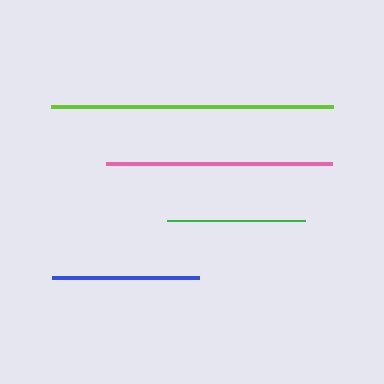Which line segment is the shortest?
The green line is the shortest at approximately 138 pixels.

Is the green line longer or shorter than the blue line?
The blue line is longer than the green line.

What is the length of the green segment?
The green segment is approximately 138 pixels long.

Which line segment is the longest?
The lime line is the longest at approximately 282 pixels.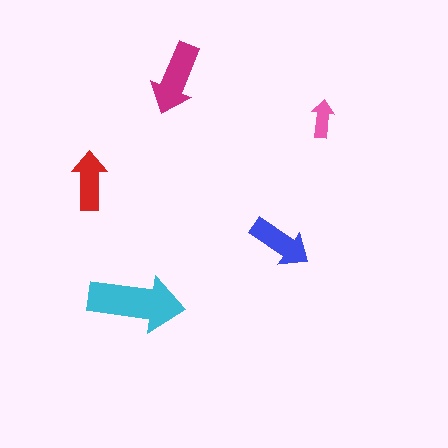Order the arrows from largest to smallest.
the cyan one, the magenta one, the blue one, the red one, the pink one.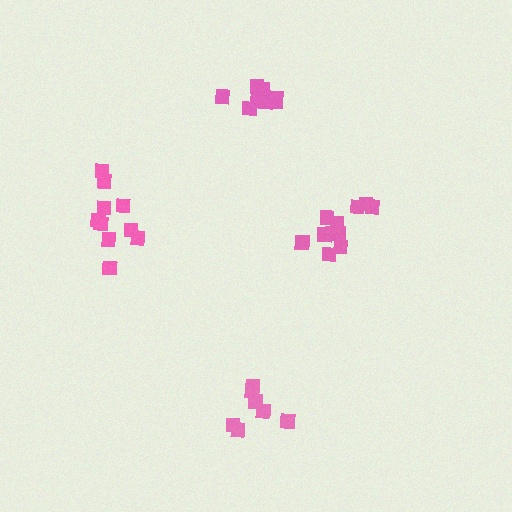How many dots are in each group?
Group 1: 8 dots, Group 2: 12 dots, Group 3: 9 dots, Group 4: 10 dots (39 total).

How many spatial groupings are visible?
There are 4 spatial groupings.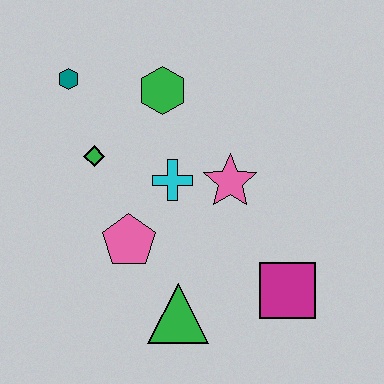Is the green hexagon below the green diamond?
No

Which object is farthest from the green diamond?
The magenta square is farthest from the green diamond.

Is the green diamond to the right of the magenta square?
No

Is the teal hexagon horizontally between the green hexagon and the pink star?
No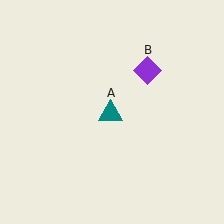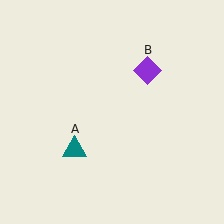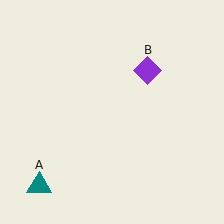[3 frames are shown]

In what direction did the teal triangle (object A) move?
The teal triangle (object A) moved down and to the left.